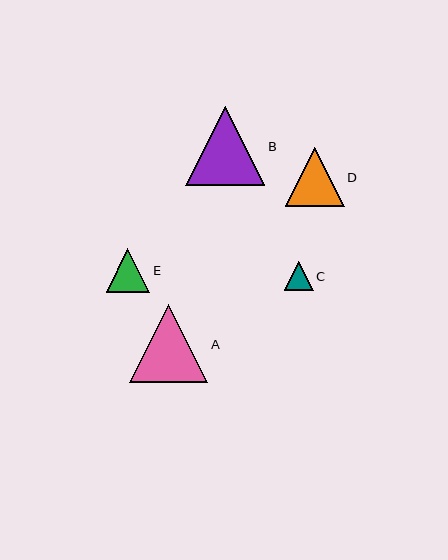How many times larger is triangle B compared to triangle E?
Triangle B is approximately 1.8 times the size of triangle E.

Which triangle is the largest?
Triangle B is the largest with a size of approximately 79 pixels.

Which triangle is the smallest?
Triangle C is the smallest with a size of approximately 28 pixels.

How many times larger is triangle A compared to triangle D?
Triangle A is approximately 1.3 times the size of triangle D.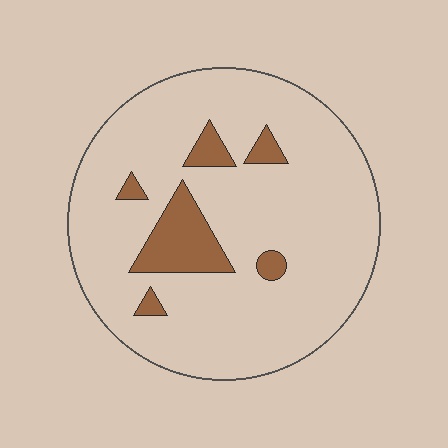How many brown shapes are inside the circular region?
6.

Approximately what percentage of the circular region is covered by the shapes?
Approximately 10%.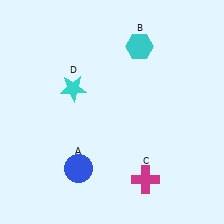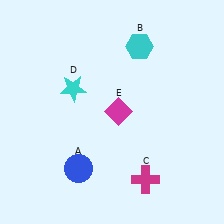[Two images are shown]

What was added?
A magenta diamond (E) was added in Image 2.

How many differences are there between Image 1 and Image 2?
There is 1 difference between the two images.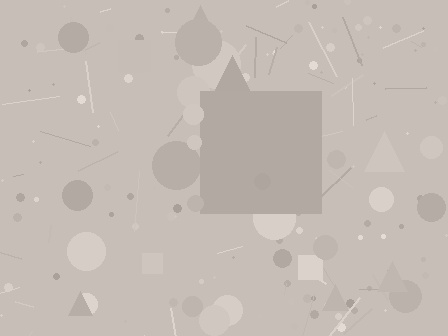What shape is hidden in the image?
A square is hidden in the image.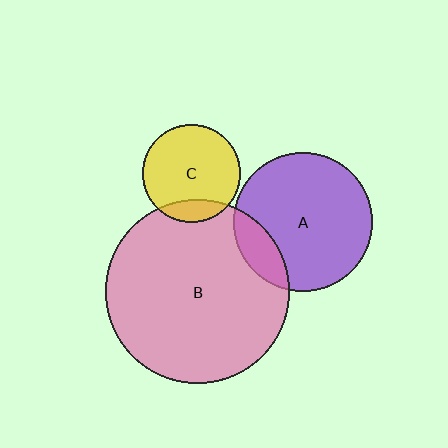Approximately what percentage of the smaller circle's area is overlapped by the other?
Approximately 15%.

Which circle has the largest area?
Circle B (pink).